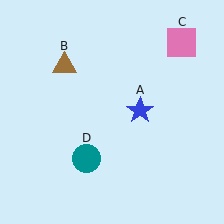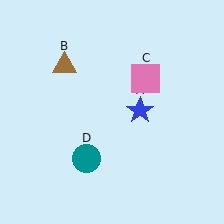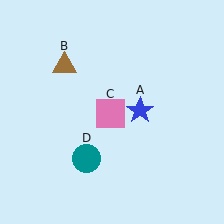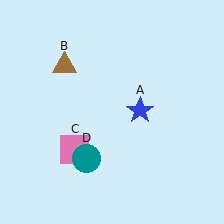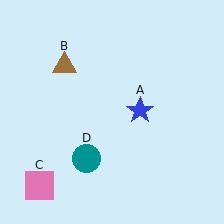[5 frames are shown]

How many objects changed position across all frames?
1 object changed position: pink square (object C).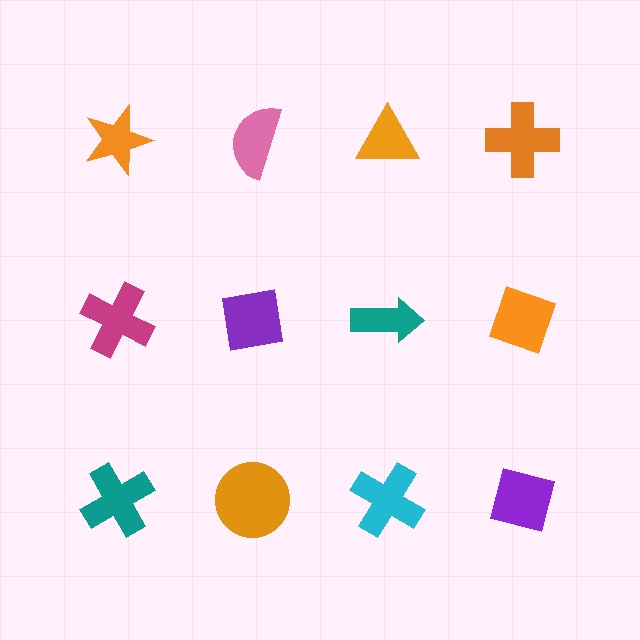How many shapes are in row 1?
4 shapes.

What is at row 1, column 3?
An orange triangle.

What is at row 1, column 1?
An orange star.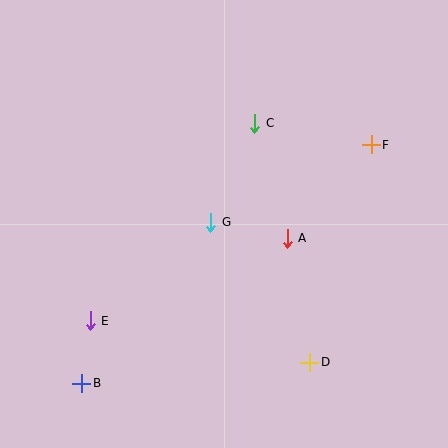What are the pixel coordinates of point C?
Point C is at (255, 123).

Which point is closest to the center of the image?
Point G at (211, 222) is closest to the center.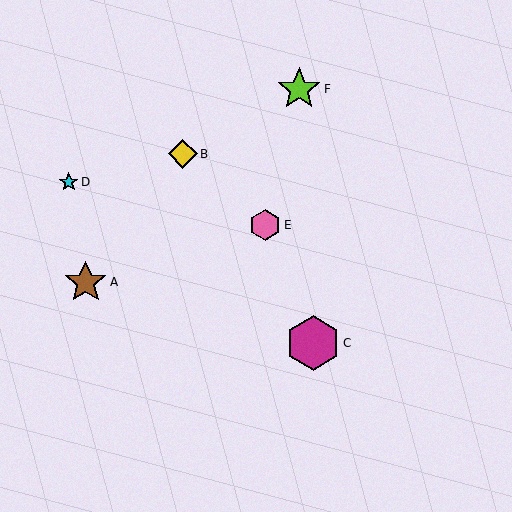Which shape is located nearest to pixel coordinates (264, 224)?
The pink hexagon (labeled E) at (265, 225) is nearest to that location.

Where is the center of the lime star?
The center of the lime star is at (299, 89).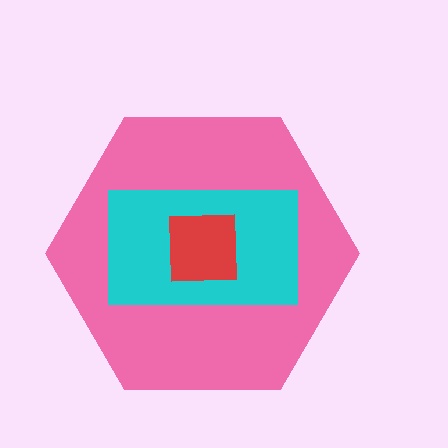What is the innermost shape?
The red square.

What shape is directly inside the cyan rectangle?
The red square.